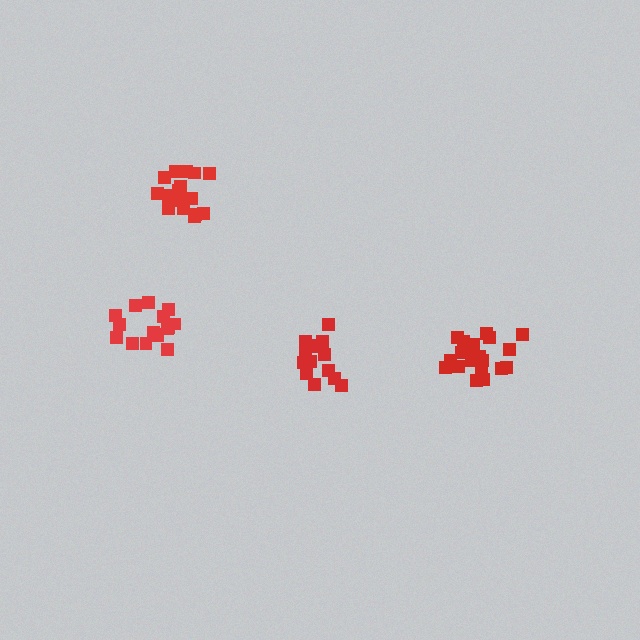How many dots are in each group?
Group 1: 20 dots, Group 2: 15 dots, Group 3: 16 dots, Group 4: 16 dots (67 total).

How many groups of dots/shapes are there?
There are 4 groups.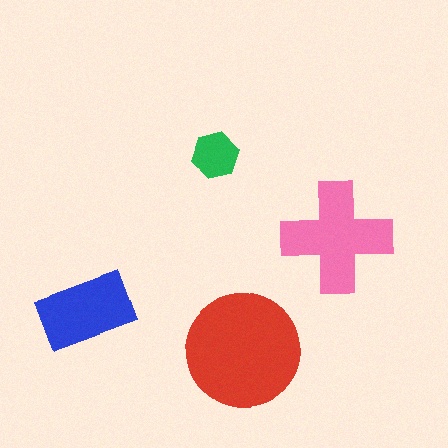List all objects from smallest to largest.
The green hexagon, the blue rectangle, the pink cross, the red circle.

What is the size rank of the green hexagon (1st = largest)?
4th.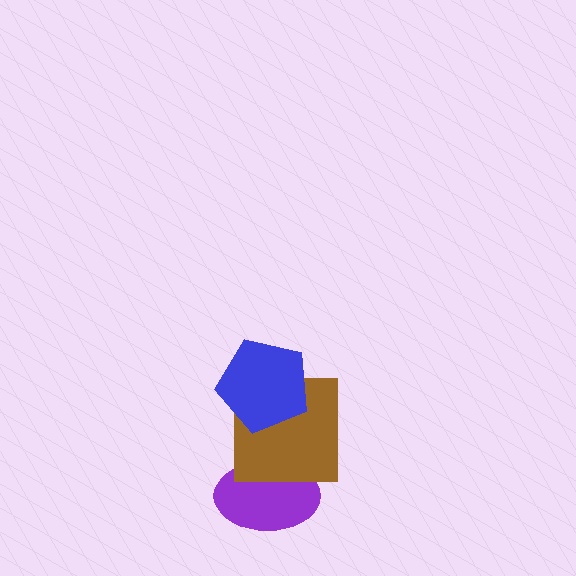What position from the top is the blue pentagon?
The blue pentagon is 1st from the top.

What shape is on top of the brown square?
The blue pentagon is on top of the brown square.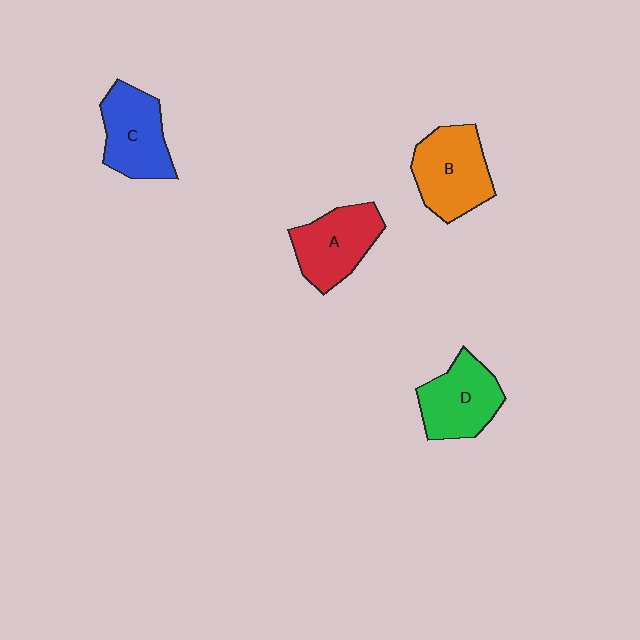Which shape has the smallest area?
Shape D (green).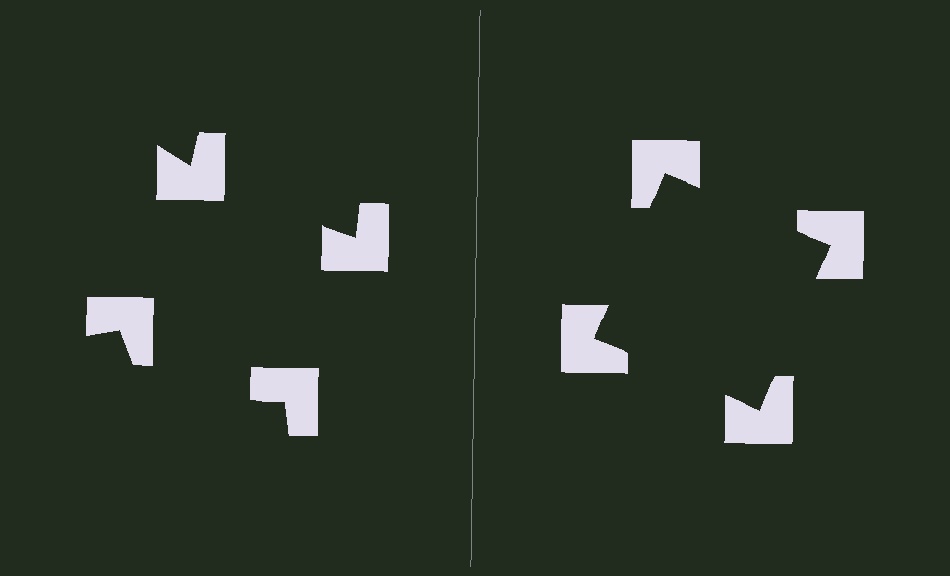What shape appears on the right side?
An illusory square.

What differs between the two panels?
The notched squares are positioned identically on both sides; only the wedge orientations differ. On the right they align to a square; on the left they are misaligned.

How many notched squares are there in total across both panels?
8 — 4 on each side.